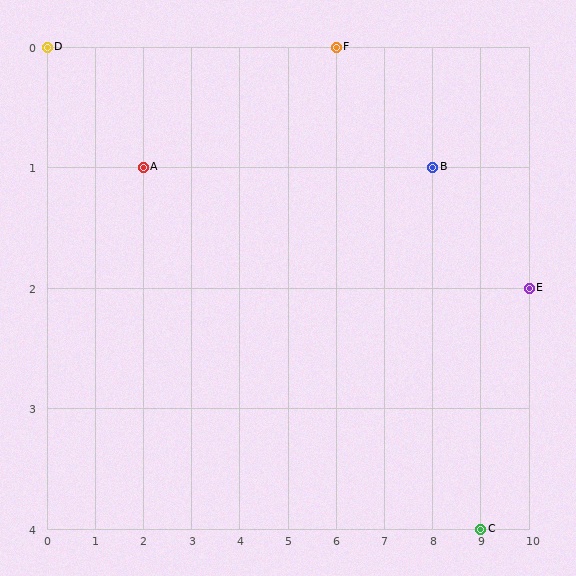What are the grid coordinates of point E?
Point E is at grid coordinates (10, 2).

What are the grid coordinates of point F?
Point F is at grid coordinates (6, 0).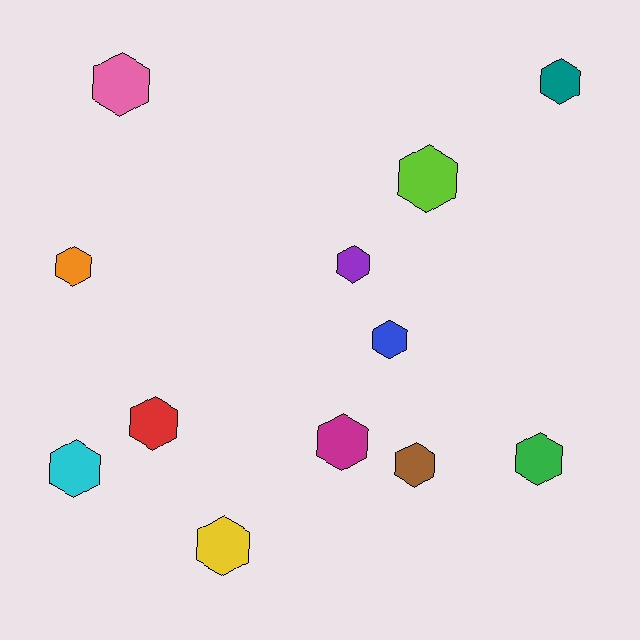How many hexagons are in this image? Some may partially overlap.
There are 12 hexagons.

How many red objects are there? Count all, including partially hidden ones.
There is 1 red object.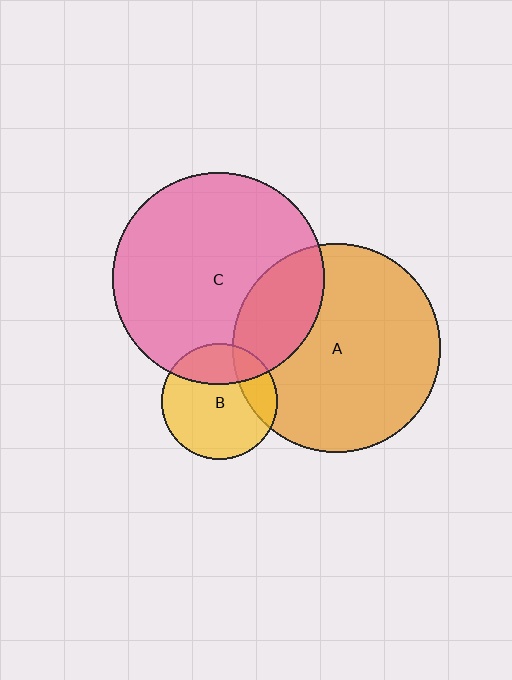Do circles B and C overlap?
Yes.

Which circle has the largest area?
Circle C (pink).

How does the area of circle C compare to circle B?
Approximately 3.4 times.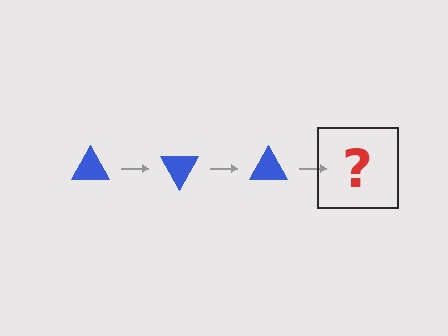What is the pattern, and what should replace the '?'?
The pattern is that the triangle rotates 60 degrees each step. The '?' should be a blue triangle rotated 180 degrees.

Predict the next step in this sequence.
The next step is a blue triangle rotated 180 degrees.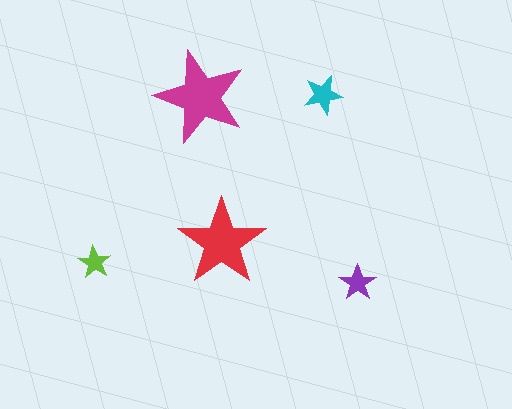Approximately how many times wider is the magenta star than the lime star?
About 3 times wider.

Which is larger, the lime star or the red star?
The red one.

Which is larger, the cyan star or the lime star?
The cyan one.